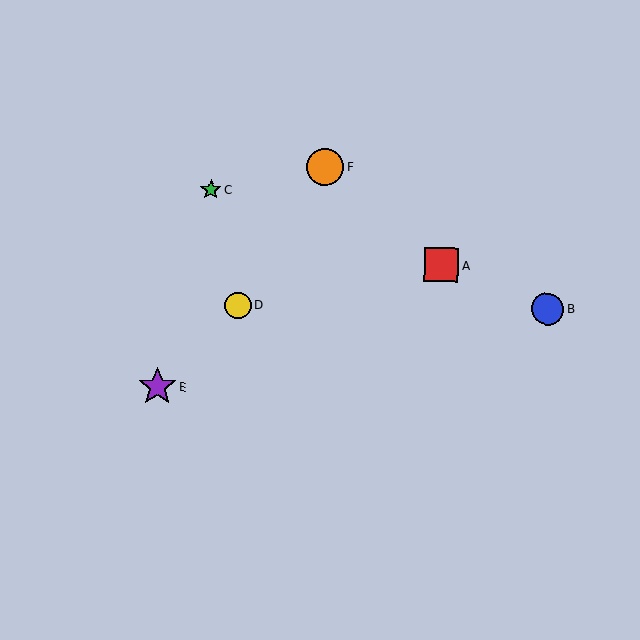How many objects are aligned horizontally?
2 objects (B, D) are aligned horizontally.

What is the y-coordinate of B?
Object B is at y≈309.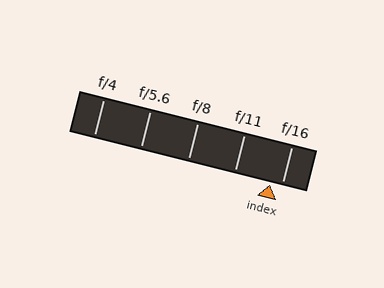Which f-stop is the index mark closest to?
The index mark is closest to f/16.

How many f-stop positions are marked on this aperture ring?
There are 5 f-stop positions marked.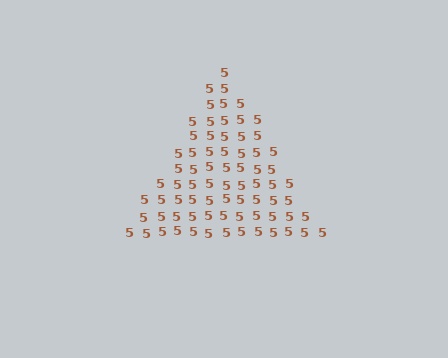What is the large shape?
The large shape is a triangle.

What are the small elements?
The small elements are digit 5's.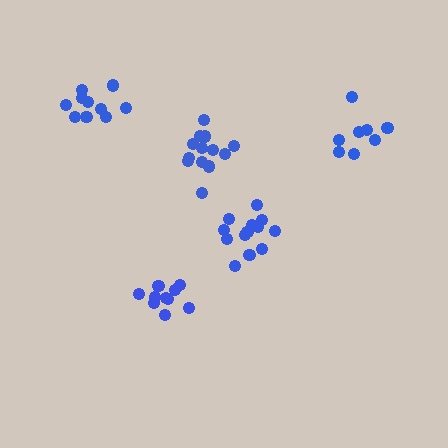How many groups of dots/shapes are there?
There are 5 groups.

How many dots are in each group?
Group 1: 13 dots, Group 2: 10 dots, Group 3: 10 dots, Group 4: 13 dots, Group 5: 8 dots (54 total).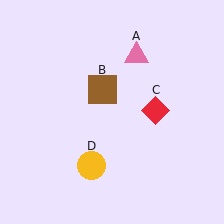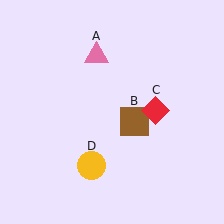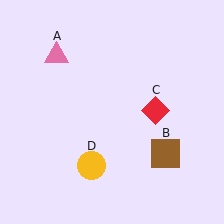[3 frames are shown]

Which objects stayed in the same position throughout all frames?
Red diamond (object C) and yellow circle (object D) remained stationary.